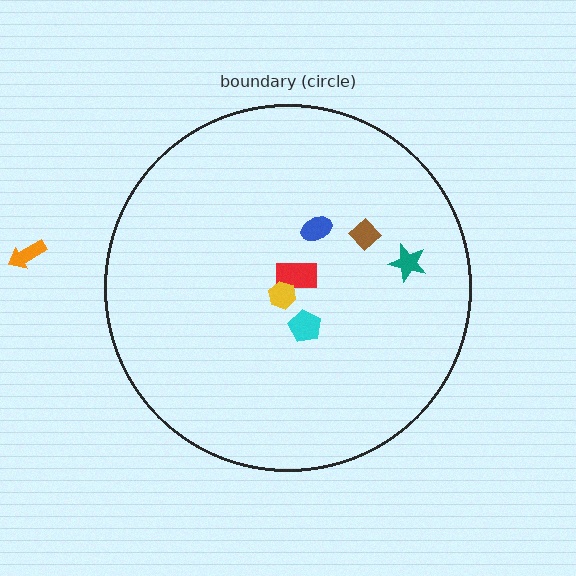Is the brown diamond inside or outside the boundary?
Inside.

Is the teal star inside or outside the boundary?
Inside.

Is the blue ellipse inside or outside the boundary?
Inside.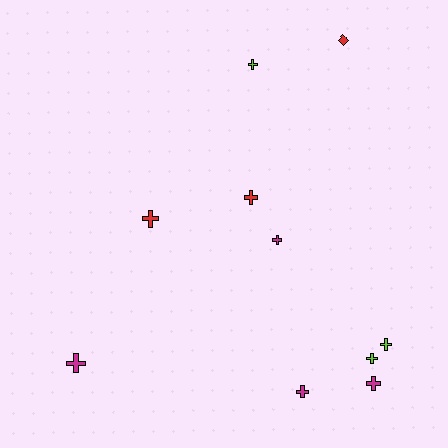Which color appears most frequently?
Magenta, with 4 objects.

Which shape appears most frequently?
Cross, with 9 objects.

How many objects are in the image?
There are 10 objects.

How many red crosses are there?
There are 2 red crosses.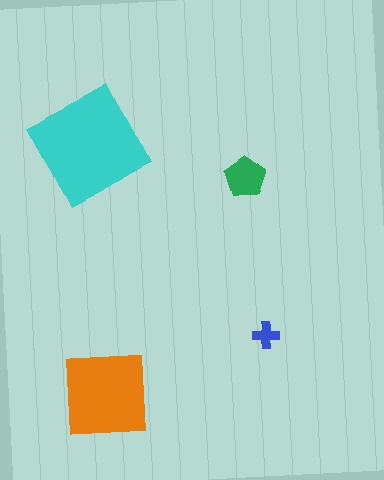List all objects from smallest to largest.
The blue cross, the green pentagon, the orange square, the cyan diamond.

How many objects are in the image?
There are 4 objects in the image.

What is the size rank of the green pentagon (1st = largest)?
3rd.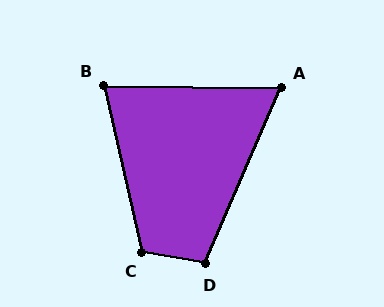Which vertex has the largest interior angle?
C, at approximately 113 degrees.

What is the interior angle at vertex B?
Approximately 77 degrees (acute).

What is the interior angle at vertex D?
Approximately 103 degrees (obtuse).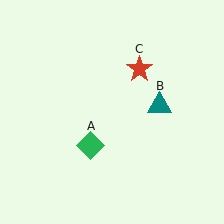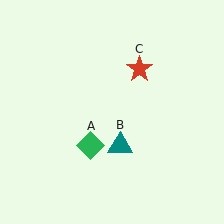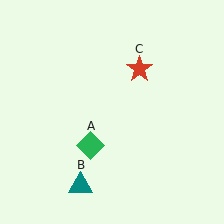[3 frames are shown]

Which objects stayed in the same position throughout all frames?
Green diamond (object A) and red star (object C) remained stationary.